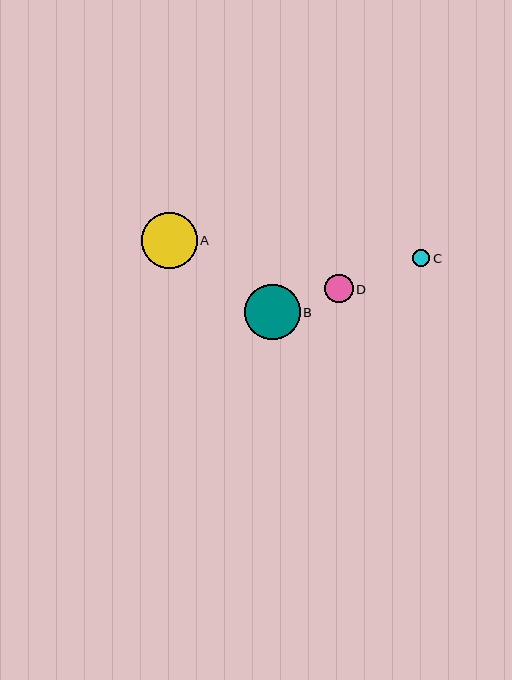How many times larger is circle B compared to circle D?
Circle B is approximately 1.9 times the size of circle D.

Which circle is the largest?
Circle A is the largest with a size of approximately 56 pixels.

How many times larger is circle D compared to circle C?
Circle D is approximately 1.7 times the size of circle C.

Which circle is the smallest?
Circle C is the smallest with a size of approximately 17 pixels.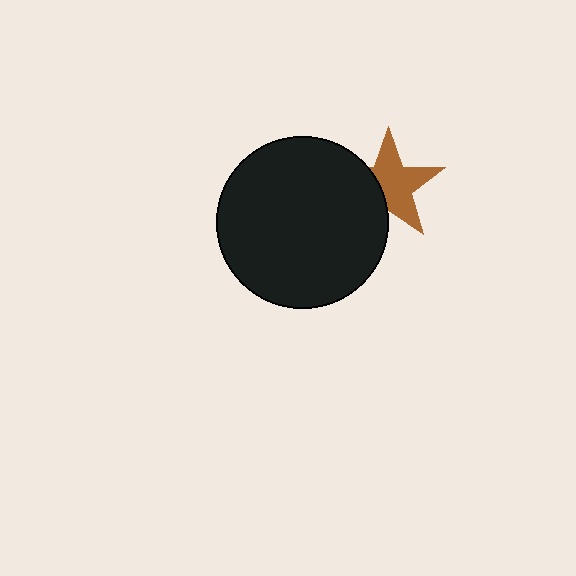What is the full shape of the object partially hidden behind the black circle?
The partially hidden object is a brown star.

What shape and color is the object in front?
The object in front is a black circle.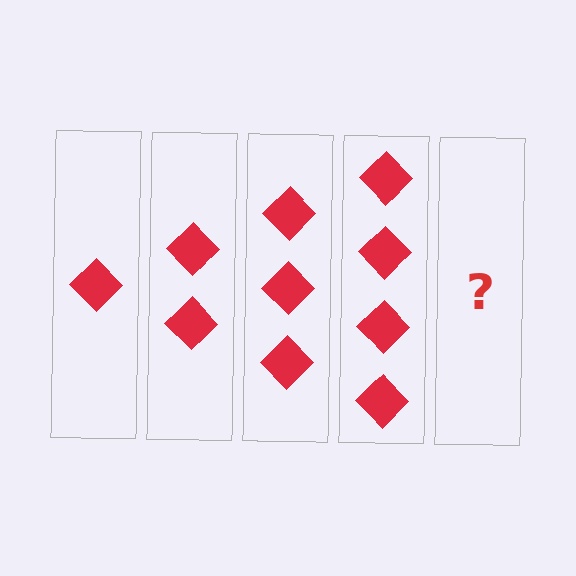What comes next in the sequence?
The next element should be 5 diamonds.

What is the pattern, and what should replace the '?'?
The pattern is that each step adds one more diamond. The '?' should be 5 diamonds.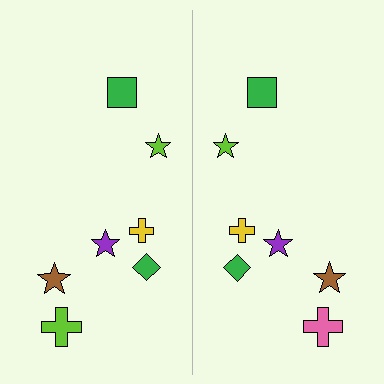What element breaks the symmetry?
The pink cross on the right side breaks the symmetry — its mirror counterpart is lime.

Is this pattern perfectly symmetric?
No, the pattern is not perfectly symmetric. The pink cross on the right side breaks the symmetry — its mirror counterpart is lime.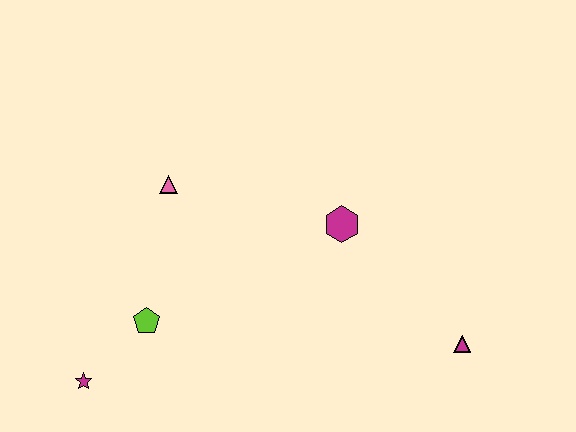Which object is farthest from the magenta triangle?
The magenta star is farthest from the magenta triangle.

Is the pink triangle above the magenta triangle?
Yes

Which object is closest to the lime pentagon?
The magenta star is closest to the lime pentagon.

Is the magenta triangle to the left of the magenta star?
No